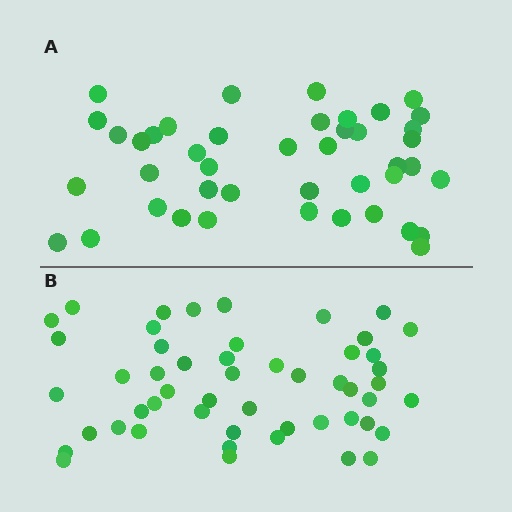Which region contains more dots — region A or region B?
Region B (the bottom region) has more dots.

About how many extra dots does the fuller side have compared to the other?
Region B has roughly 8 or so more dots than region A.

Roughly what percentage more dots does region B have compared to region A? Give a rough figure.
About 20% more.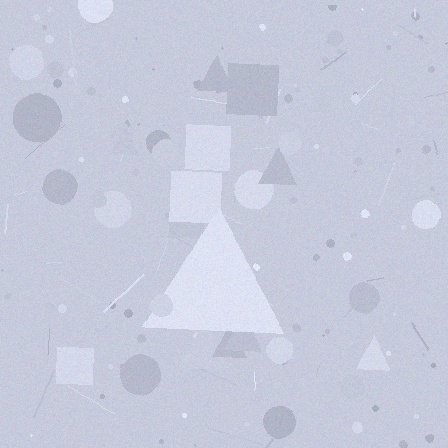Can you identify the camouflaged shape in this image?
The camouflaged shape is a triangle.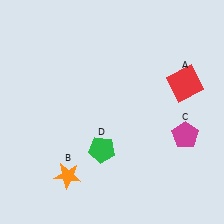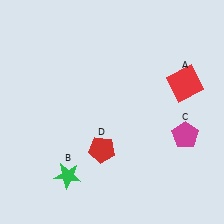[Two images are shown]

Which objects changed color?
B changed from orange to green. D changed from green to red.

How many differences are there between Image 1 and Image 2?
There are 2 differences between the two images.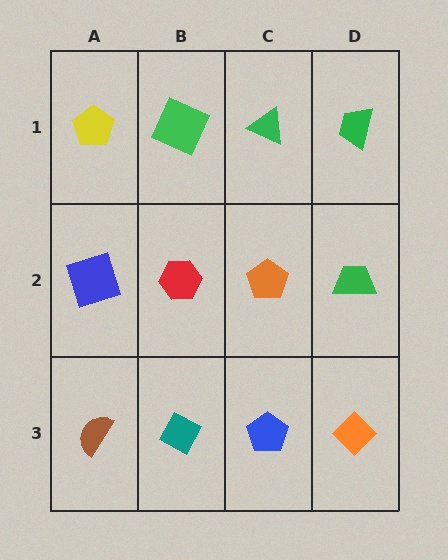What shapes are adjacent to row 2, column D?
A green trapezoid (row 1, column D), an orange diamond (row 3, column D), an orange pentagon (row 2, column C).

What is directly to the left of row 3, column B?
A brown semicircle.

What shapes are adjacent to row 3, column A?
A blue square (row 2, column A), a teal diamond (row 3, column B).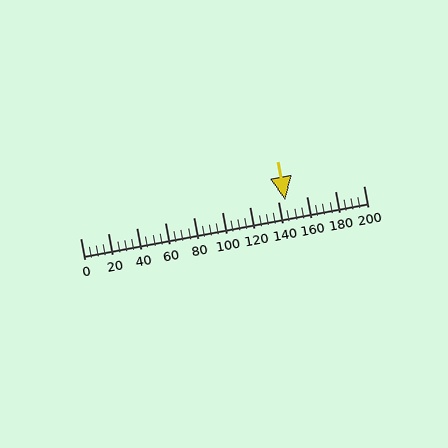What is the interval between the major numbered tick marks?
The major tick marks are spaced 20 units apart.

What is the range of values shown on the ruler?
The ruler shows values from 0 to 200.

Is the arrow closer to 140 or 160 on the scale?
The arrow is closer to 140.